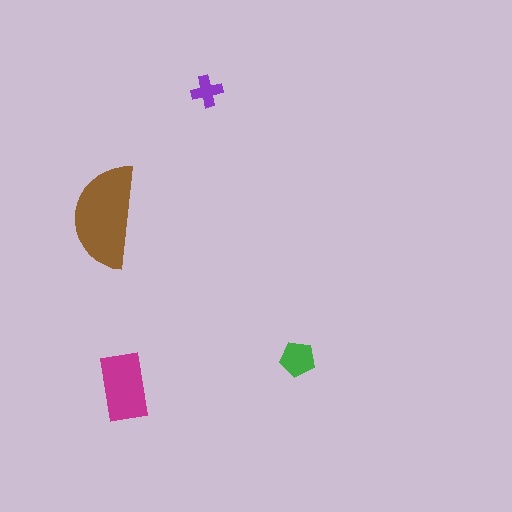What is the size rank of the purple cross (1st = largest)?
4th.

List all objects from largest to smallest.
The brown semicircle, the magenta rectangle, the green pentagon, the purple cross.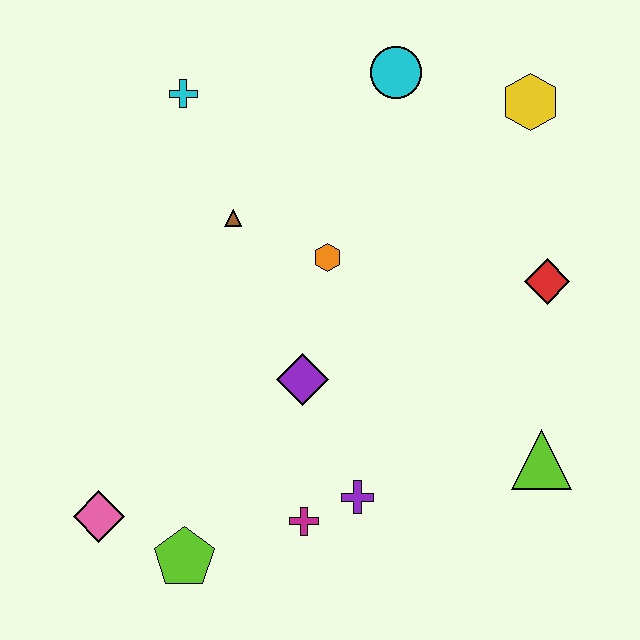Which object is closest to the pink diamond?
The lime pentagon is closest to the pink diamond.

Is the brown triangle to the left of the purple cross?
Yes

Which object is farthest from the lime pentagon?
The yellow hexagon is farthest from the lime pentagon.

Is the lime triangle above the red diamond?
No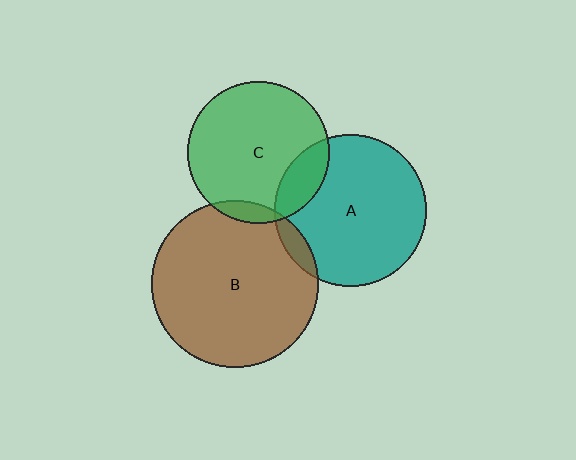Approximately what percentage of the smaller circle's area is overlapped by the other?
Approximately 15%.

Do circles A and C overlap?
Yes.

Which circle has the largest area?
Circle B (brown).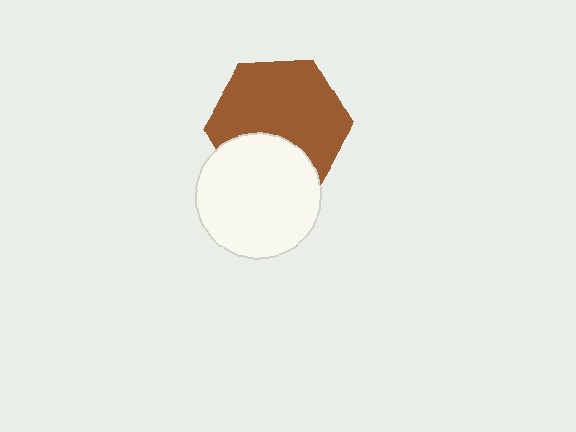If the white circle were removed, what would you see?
You would see the complete brown hexagon.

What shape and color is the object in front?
The object in front is a white circle.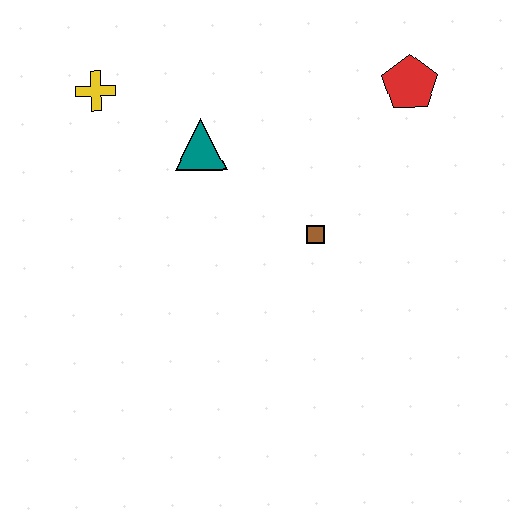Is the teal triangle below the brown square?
No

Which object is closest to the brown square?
The teal triangle is closest to the brown square.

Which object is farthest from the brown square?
The yellow cross is farthest from the brown square.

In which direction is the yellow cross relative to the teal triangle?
The yellow cross is to the left of the teal triangle.